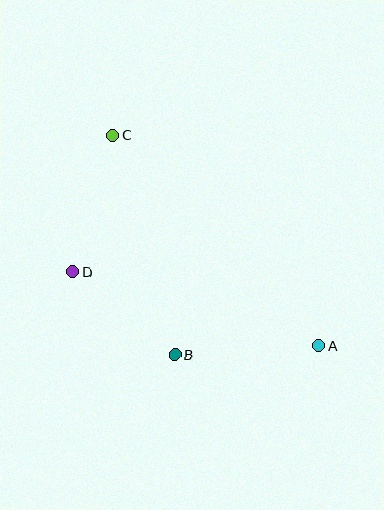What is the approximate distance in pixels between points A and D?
The distance between A and D is approximately 257 pixels.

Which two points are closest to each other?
Points B and D are closest to each other.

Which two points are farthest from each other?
Points A and C are farthest from each other.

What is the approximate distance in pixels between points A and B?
The distance between A and B is approximately 144 pixels.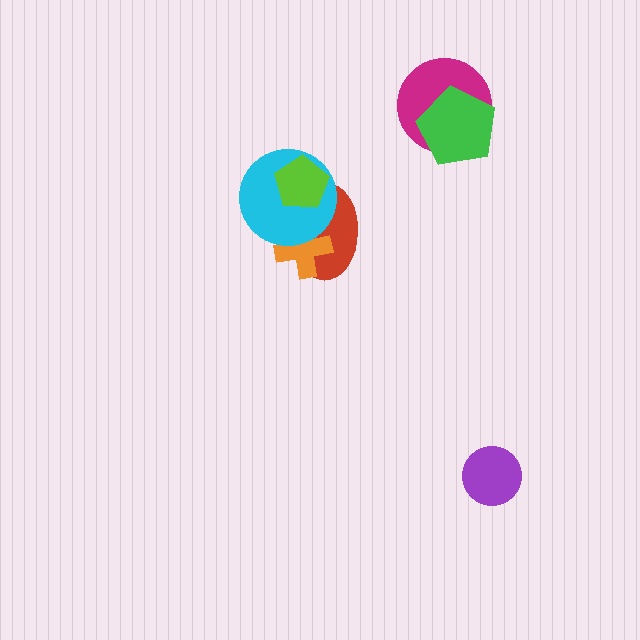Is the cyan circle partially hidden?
Yes, it is partially covered by another shape.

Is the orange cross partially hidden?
Yes, it is partially covered by another shape.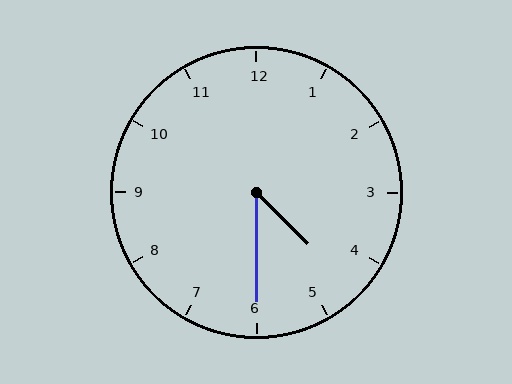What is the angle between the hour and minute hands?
Approximately 45 degrees.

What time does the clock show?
4:30.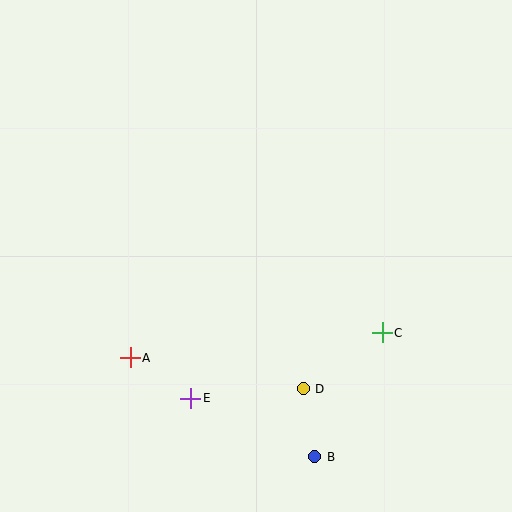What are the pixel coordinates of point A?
Point A is at (130, 358).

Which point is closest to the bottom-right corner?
Point B is closest to the bottom-right corner.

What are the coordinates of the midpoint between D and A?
The midpoint between D and A is at (217, 373).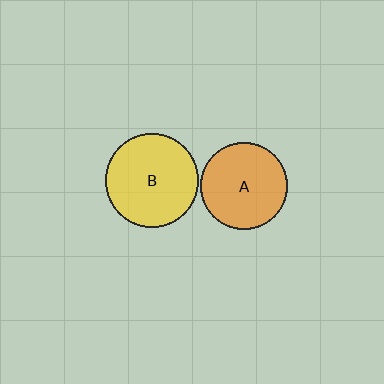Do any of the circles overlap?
No, none of the circles overlap.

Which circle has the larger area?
Circle B (yellow).